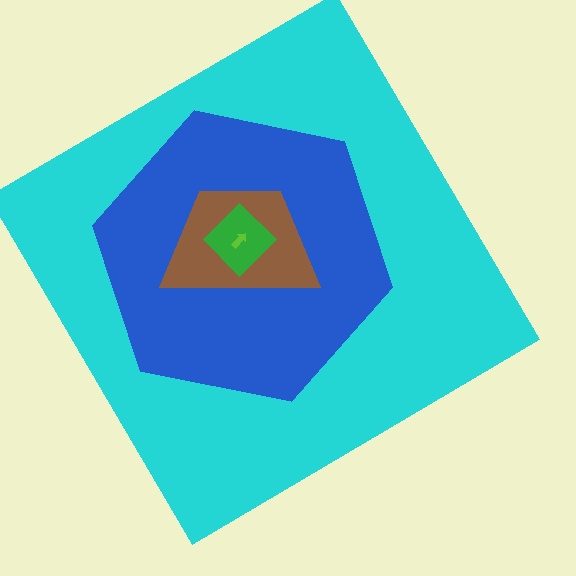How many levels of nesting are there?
5.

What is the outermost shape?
The cyan diamond.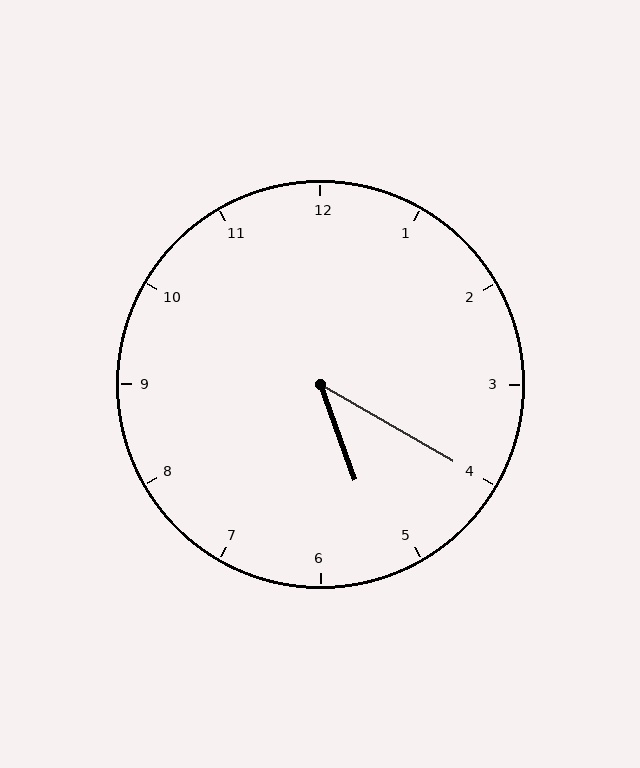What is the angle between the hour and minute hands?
Approximately 40 degrees.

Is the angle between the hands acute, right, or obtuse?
It is acute.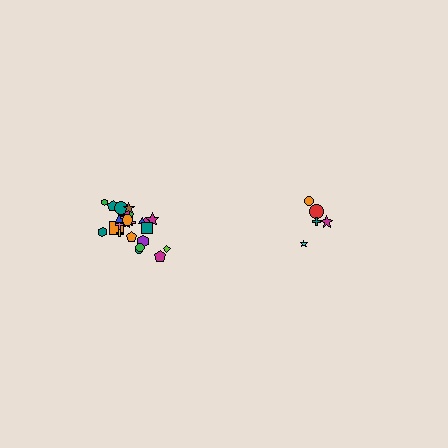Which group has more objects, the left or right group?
The left group.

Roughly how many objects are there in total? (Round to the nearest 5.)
Roughly 30 objects in total.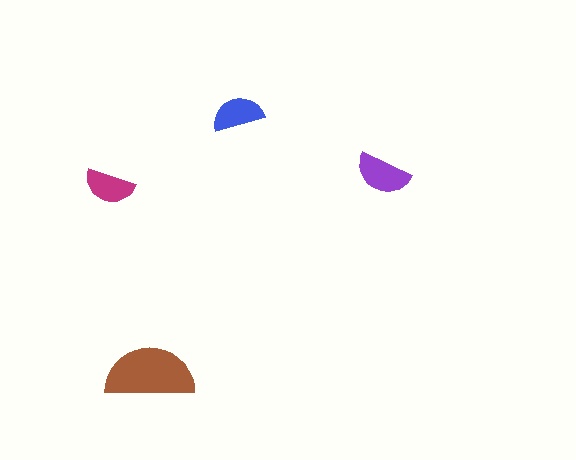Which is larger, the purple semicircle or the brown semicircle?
The brown one.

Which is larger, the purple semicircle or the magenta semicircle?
The purple one.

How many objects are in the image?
There are 4 objects in the image.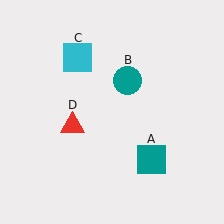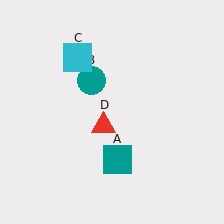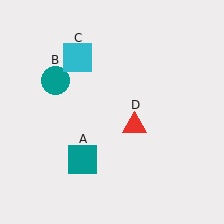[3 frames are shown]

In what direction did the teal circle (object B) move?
The teal circle (object B) moved left.